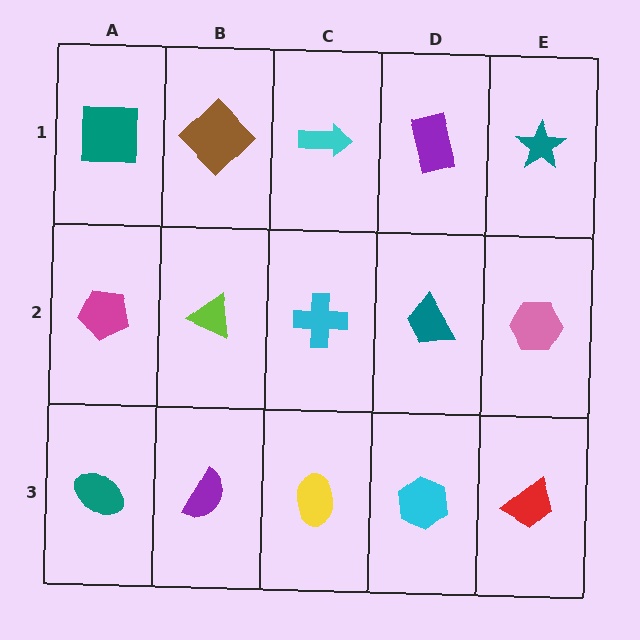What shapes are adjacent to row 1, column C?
A cyan cross (row 2, column C), a brown diamond (row 1, column B), a purple rectangle (row 1, column D).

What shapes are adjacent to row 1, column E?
A pink hexagon (row 2, column E), a purple rectangle (row 1, column D).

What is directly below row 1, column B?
A lime triangle.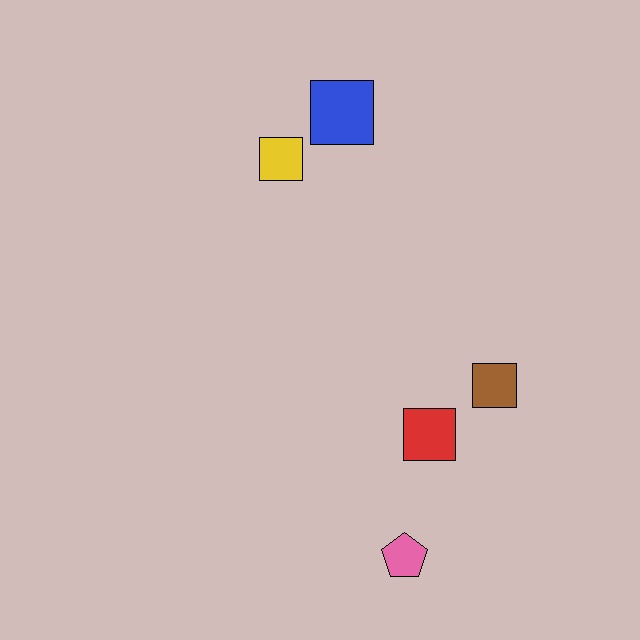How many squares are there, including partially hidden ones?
There are 4 squares.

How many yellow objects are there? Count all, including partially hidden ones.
There is 1 yellow object.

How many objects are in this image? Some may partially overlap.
There are 5 objects.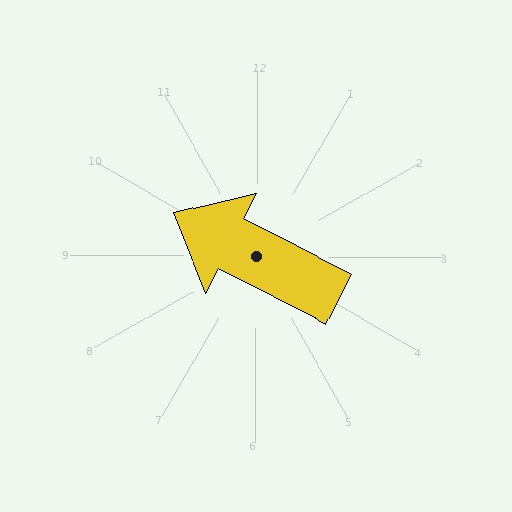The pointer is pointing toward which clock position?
Roughly 10 o'clock.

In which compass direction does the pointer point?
Northwest.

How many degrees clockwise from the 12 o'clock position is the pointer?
Approximately 297 degrees.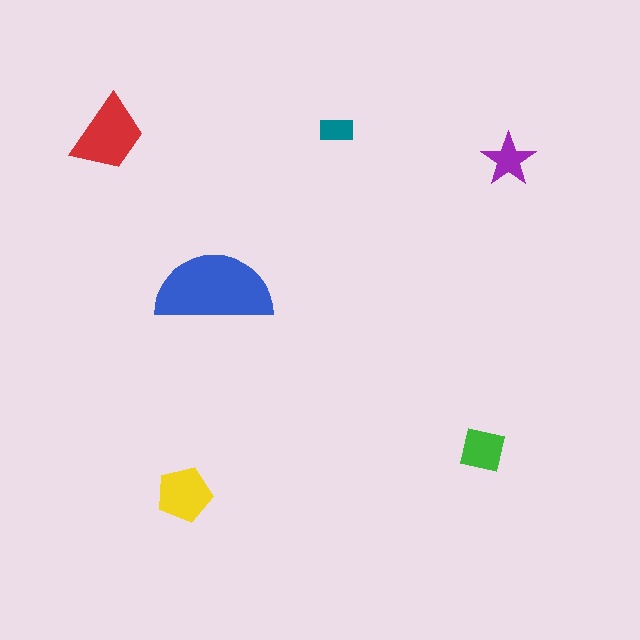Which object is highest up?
The teal rectangle is topmost.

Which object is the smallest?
The teal rectangle.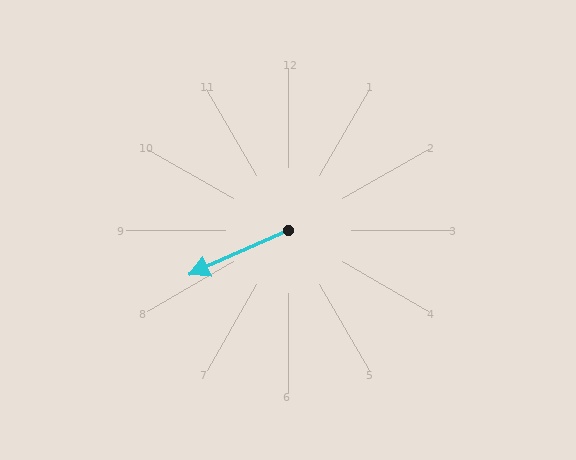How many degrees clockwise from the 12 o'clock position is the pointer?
Approximately 246 degrees.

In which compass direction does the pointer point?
Southwest.